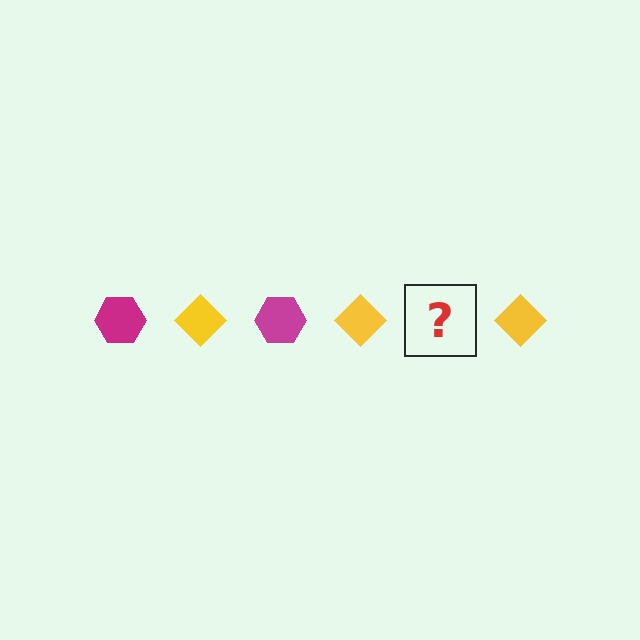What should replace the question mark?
The question mark should be replaced with a magenta hexagon.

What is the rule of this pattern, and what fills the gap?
The rule is that the pattern alternates between magenta hexagon and yellow diamond. The gap should be filled with a magenta hexagon.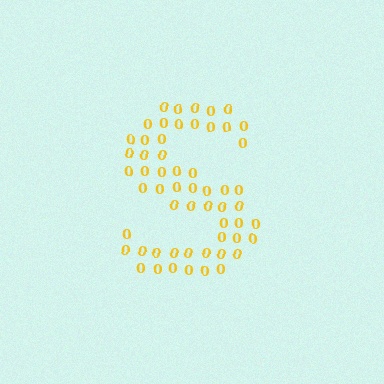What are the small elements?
The small elements are digit 0's.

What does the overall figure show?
The overall figure shows the letter S.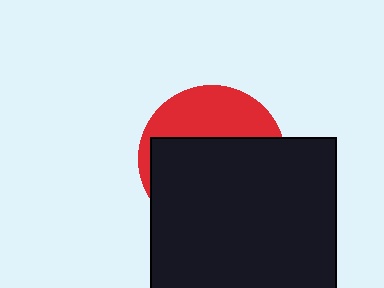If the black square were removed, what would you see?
You would see the complete red circle.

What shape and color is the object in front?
The object in front is a black square.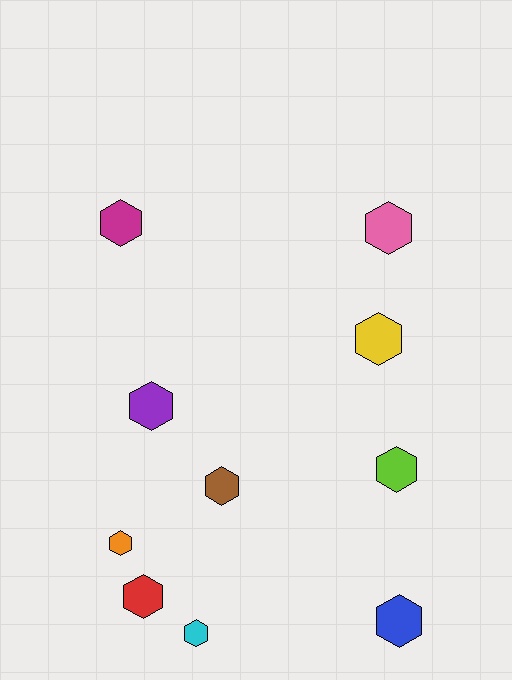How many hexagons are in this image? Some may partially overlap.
There are 10 hexagons.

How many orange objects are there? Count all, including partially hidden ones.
There is 1 orange object.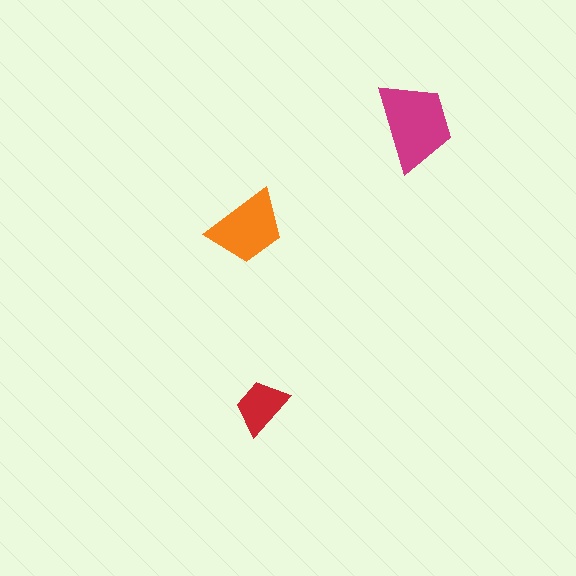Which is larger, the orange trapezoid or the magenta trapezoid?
The magenta one.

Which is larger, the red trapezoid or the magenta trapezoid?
The magenta one.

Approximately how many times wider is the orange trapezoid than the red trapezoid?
About 1.5 times wider.